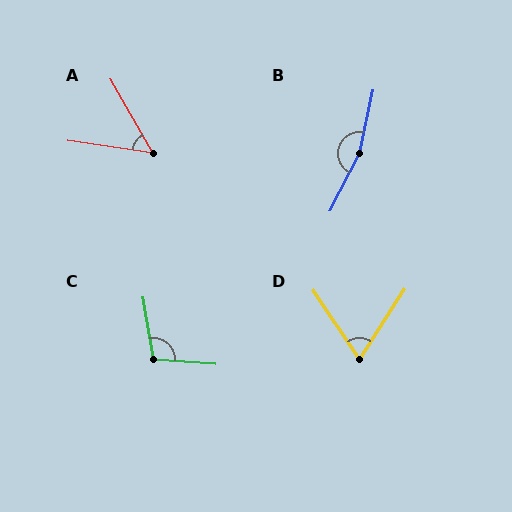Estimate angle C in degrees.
Approximately 104 degrees.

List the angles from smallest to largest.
A (52°), D (67°), C (104°), B (165°).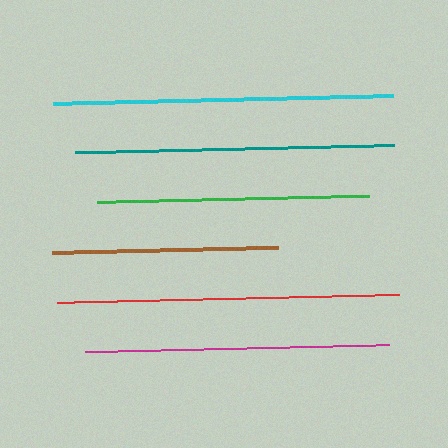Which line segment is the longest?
The red line is the longest at approximately 342 pixels.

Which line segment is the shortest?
The brown line is the shortest at approximately 226 pixels.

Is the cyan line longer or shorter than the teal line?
The cyan line is longer than the teal line.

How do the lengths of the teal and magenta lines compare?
The teal and magenta lines are approximately the same length.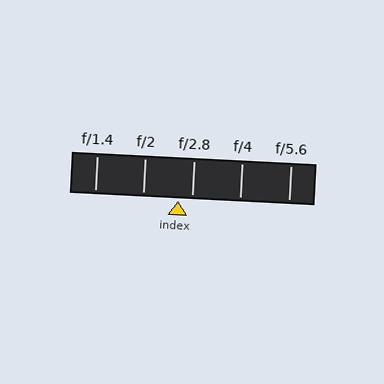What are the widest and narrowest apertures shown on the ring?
The widest aperture shown is f/1.4 and the narrowest is f/5.6.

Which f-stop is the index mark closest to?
The index mark is closest to f/2.8.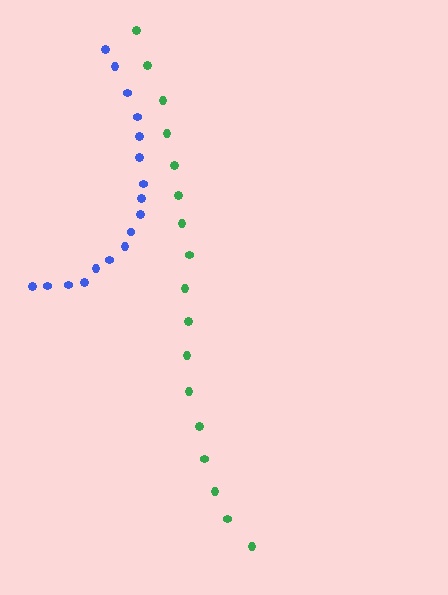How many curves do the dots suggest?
There are 2 distinct paths.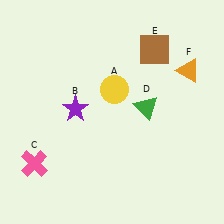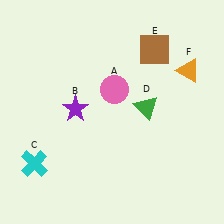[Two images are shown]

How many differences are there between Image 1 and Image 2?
There are 2 differences between the two images.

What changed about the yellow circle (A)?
In Image 1, A is yellow. In Image 2, it changed to pink.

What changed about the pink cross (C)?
In Image 1, C is pink. In Image 2, it changed to cyan.